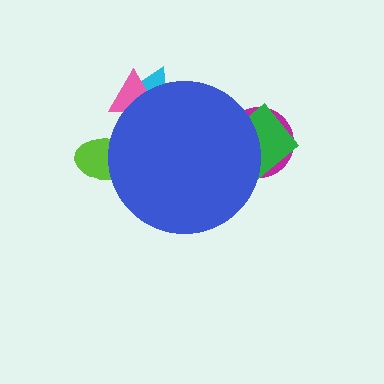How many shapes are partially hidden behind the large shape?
5 shapes are partially hidden.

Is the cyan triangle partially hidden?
Yes, the cyan triangle is partially hidden behind the blue circle.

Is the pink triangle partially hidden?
Yes, the pink triangle is partially hidden behind the blue circle.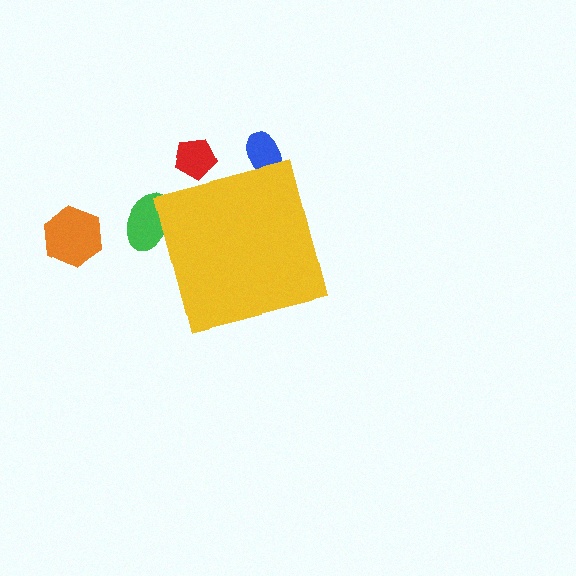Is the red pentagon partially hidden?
Yes, the red pentagon is partially hidden behind the yellow square.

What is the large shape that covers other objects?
A yellow square.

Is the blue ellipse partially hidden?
Yes, the blue ellipse is partially hidden behind the yellow square.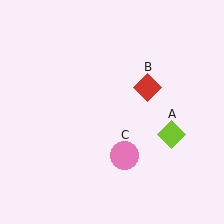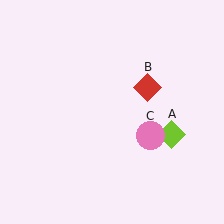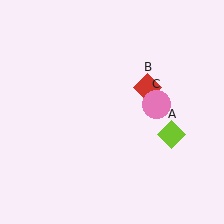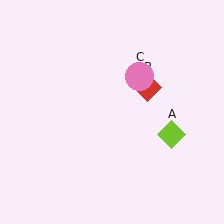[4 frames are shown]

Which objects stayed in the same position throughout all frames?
Lime diamond (object A) and red diamond (object B) remained stationary.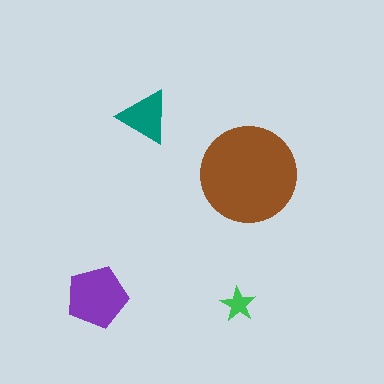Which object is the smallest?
The green star.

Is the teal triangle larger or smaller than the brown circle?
Smaller.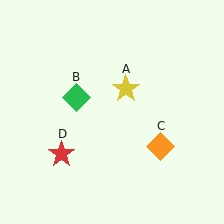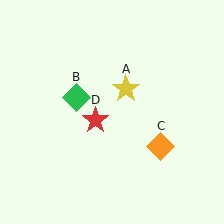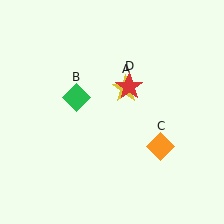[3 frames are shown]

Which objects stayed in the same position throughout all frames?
Yellow star (object A) and green diamond (object B) and orange diamond (object C) remained stationary.